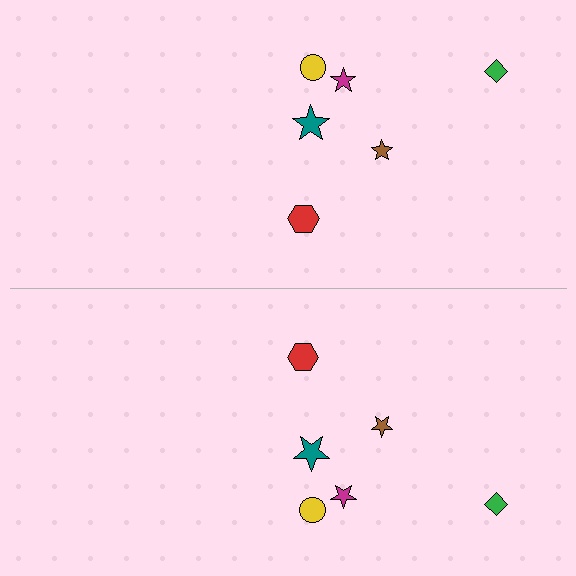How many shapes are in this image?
There are 12 shapes in this image.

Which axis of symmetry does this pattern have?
The pattern has a horizontal axis of symmetry running through the center of the image.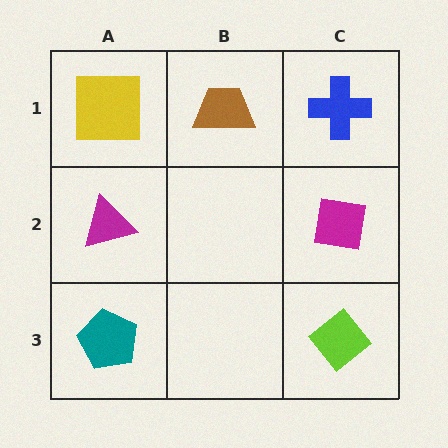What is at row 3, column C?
A lime diamond.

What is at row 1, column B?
A brown trapezoid.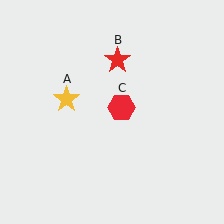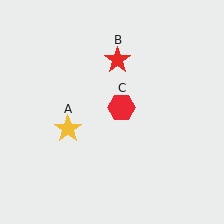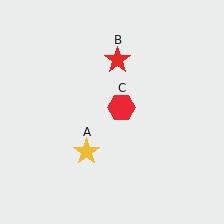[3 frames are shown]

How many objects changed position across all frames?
1 object changed position: yellow star (object A).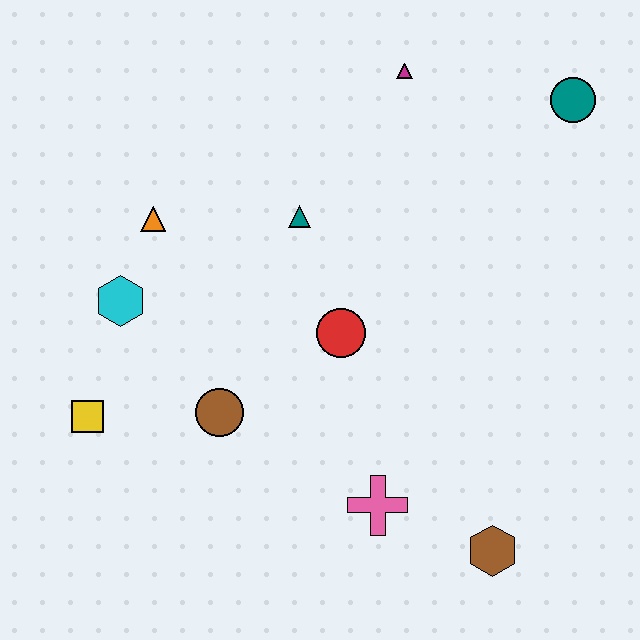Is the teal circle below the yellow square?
No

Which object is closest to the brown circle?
The yellow square is closest to the brown circle.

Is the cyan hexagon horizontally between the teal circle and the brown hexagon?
No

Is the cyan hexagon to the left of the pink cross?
Yes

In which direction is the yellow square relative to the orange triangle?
The yellow square is below the orange triangle.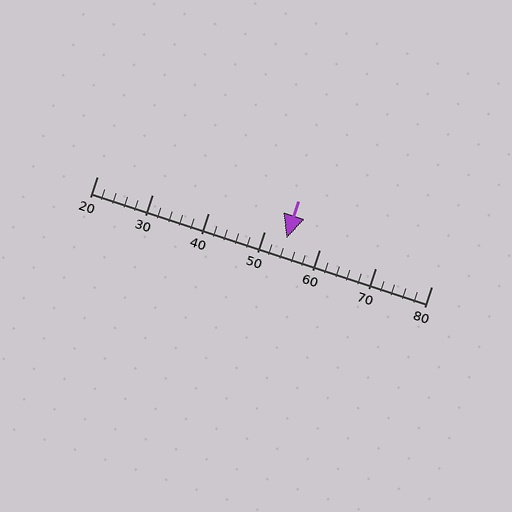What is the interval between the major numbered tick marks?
The major tick marks are spaced 10 units apart.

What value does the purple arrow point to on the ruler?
The purple arrow points to approximately 54.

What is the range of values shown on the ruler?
The ruler shows values from 20 to 80.